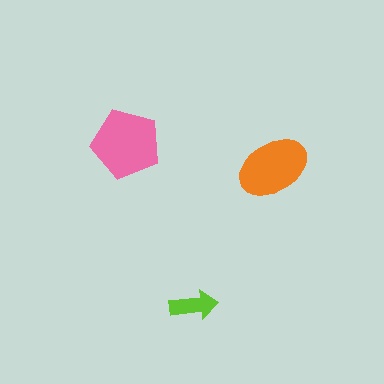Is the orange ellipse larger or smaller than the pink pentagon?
Smaller.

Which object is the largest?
The pink pentagon.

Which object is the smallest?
The lime arrow.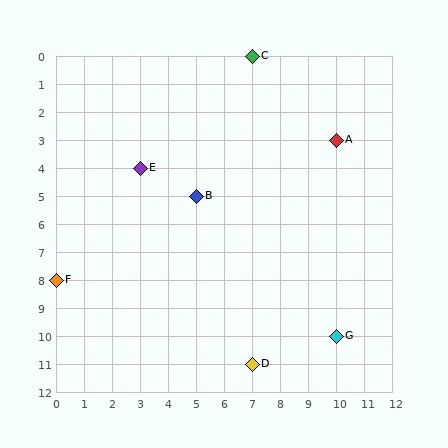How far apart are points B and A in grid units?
Points B and A are 5 columns and 2 rows apart (about 5.4 grid units diagonally).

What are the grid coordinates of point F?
Point F is at grid coordinates (0, 8).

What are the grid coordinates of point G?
Point G is at grid coordinates (10, 10).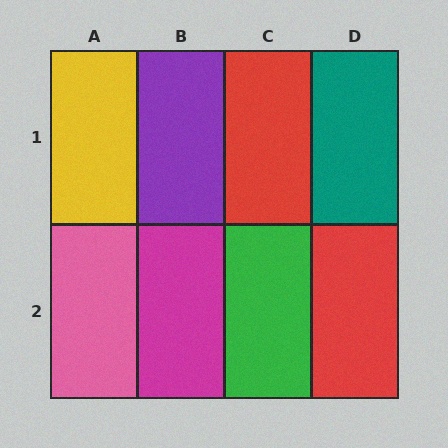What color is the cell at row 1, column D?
Teal.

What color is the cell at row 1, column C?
Red.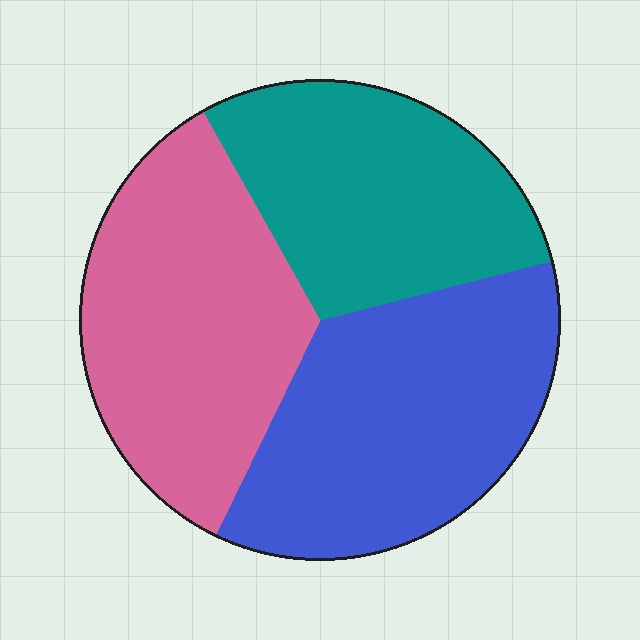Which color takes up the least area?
Teal, at roughly 30%.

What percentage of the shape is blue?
Blue covers 36% of the shape.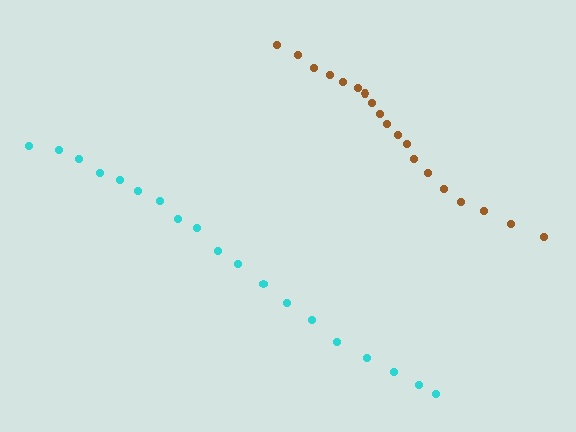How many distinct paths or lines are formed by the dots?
There are 2 distinct paths.